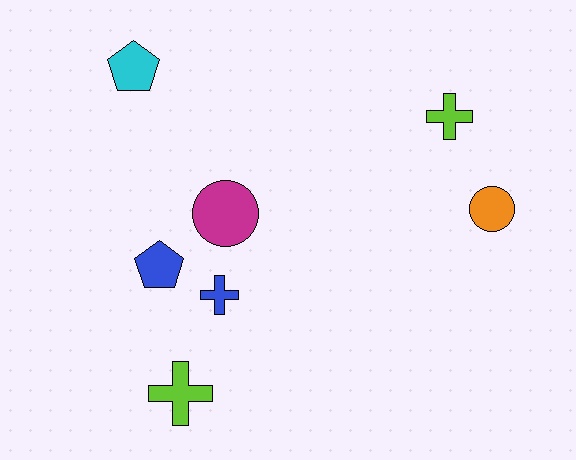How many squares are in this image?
There are no squares.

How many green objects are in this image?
There are no green objects.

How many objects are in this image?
There are 7 objects.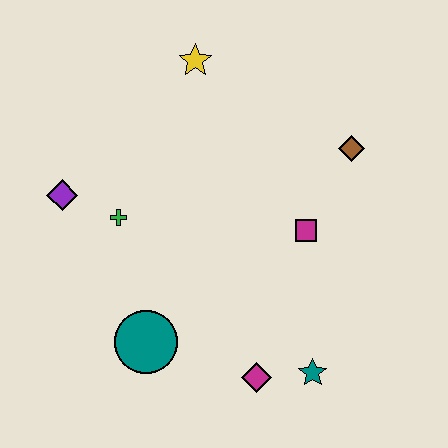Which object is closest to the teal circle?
The magenta diamond is closest to the teal circle.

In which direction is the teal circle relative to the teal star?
The teal circle is to the left of the teal star.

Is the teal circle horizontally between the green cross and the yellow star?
Yes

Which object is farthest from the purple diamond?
The teal star is farthest from the purple diamond.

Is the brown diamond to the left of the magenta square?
No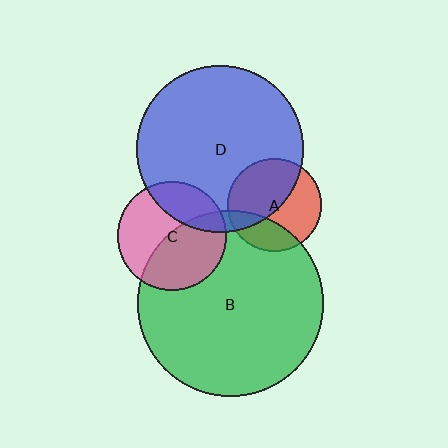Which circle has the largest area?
Circle B (green).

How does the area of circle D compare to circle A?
Approximately 3.2 times.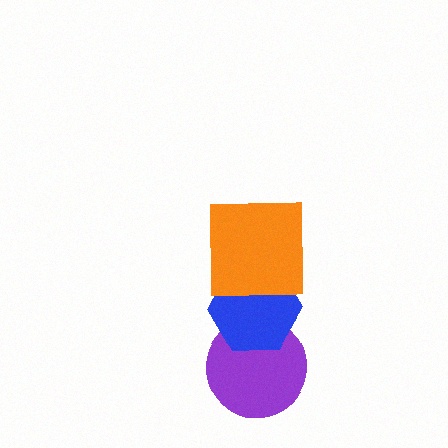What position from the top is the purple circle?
The purple circle is 3rd from the top.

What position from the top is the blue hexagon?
The blue hexagon is 2nd from the top.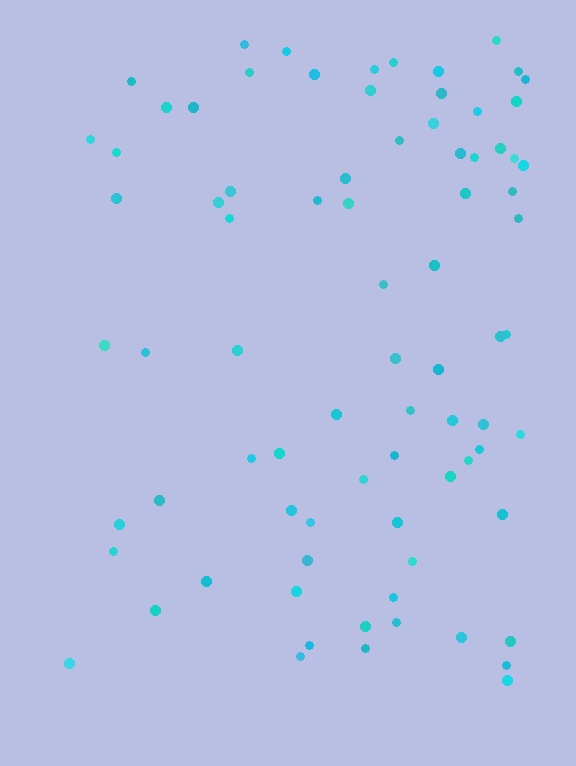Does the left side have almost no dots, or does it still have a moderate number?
Still a moderate number, just noticeably fewer than the right.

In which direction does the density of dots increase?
From left to right, with the right side densest.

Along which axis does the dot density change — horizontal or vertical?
Horizontal.